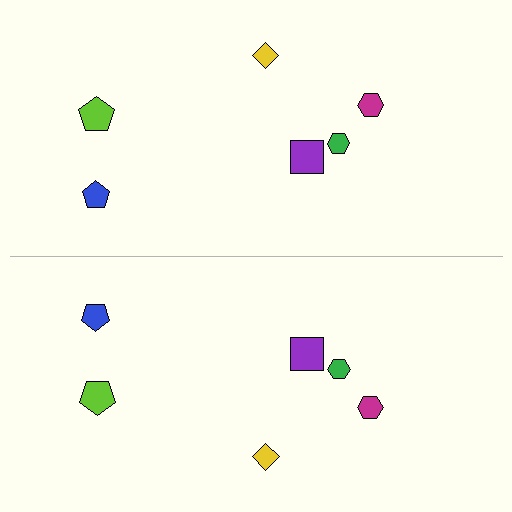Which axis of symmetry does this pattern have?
The pattern has a horizontal axis of symmetry running through the center of the image.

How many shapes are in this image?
There are 12 shapes in this image.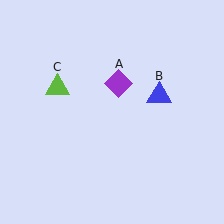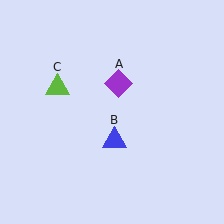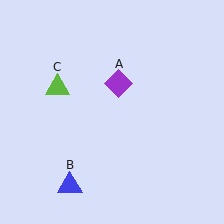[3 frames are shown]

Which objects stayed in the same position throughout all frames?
Purple diamond (object A) and lime triangle (object C) remained stationary.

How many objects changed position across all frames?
1 object changed position: blue triangle (object B).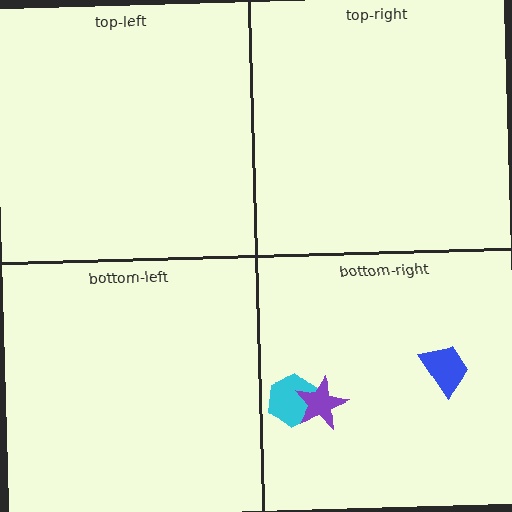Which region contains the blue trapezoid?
The bottom-right region.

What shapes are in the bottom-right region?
The blue trapezoid, the cyan hexagon, the purple star.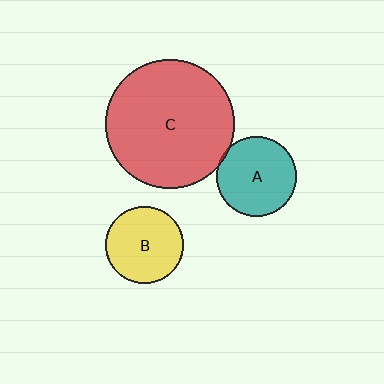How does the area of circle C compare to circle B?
Approximately 2.8 times.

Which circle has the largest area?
Circle C (red).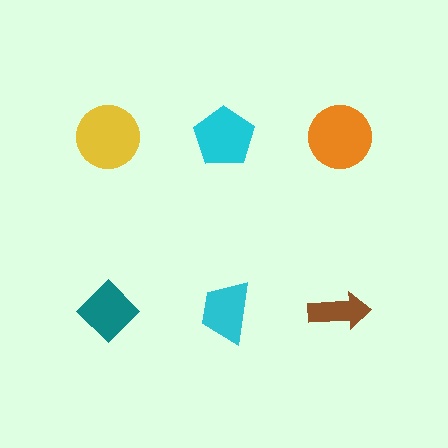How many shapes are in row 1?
3 shapes.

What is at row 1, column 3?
An orange circle.